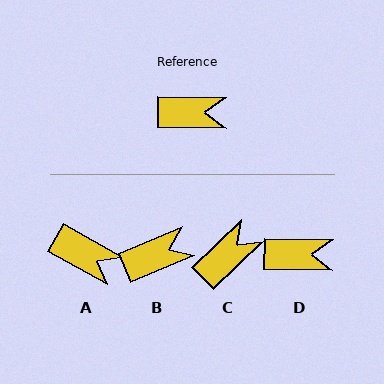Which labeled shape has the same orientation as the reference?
D.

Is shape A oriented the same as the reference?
No, it is off by about 29 degrees.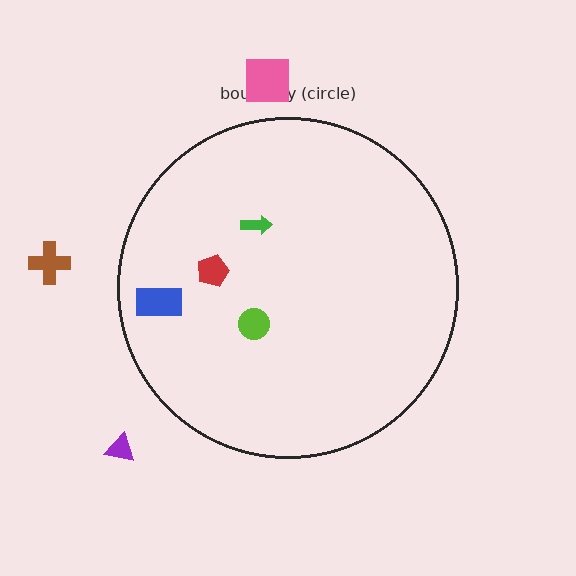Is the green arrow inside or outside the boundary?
Inside.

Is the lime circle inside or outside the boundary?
Inside.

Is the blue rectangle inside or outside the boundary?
Inside.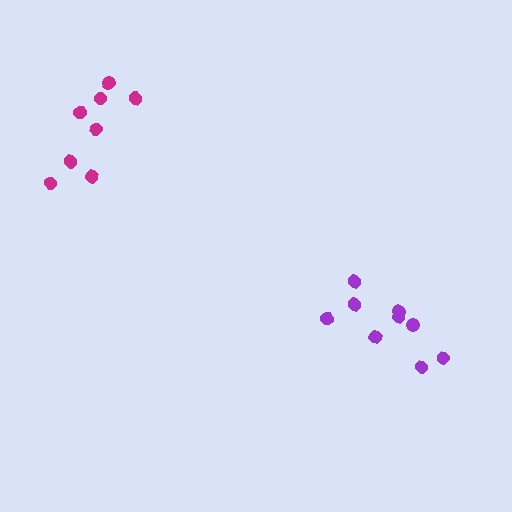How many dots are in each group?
Group 1: 9 dots, Group 2: 8 dots (17 total).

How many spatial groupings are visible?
There are 2 spatial groupings.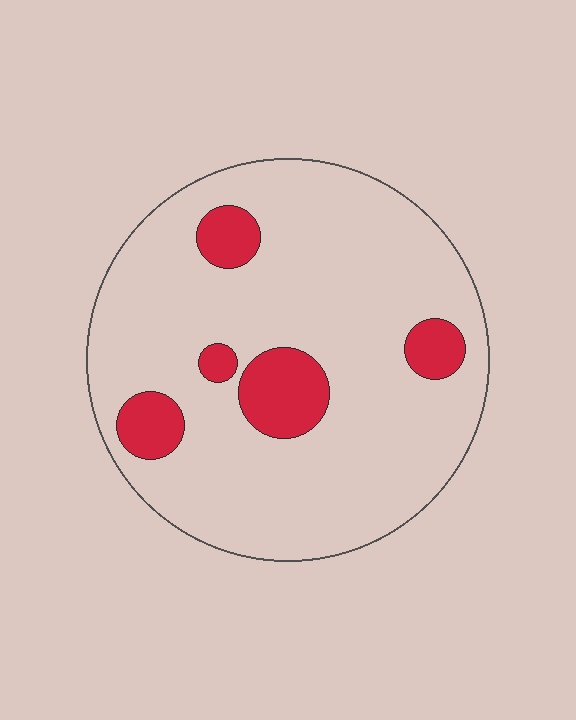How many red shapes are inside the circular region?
5.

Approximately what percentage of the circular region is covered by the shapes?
Approximately 15%.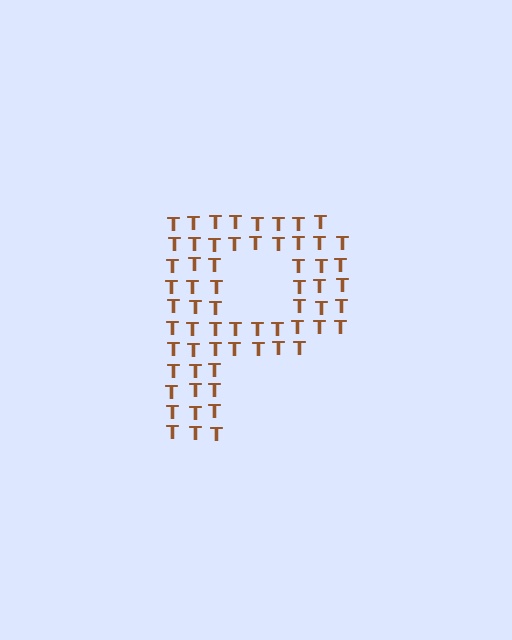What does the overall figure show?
The overall figure shows the letter P.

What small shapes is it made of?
It is made of small letter T's.